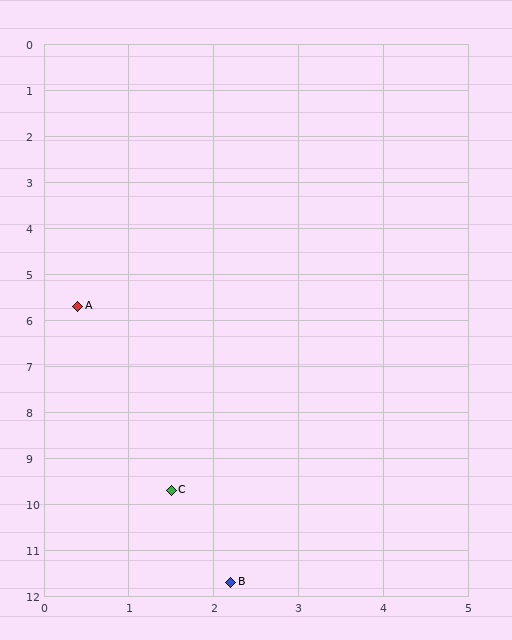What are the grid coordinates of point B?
Point B is at approximately (2.2, 11.7).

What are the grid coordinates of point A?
Point A is at approximately (0.4, 5.7).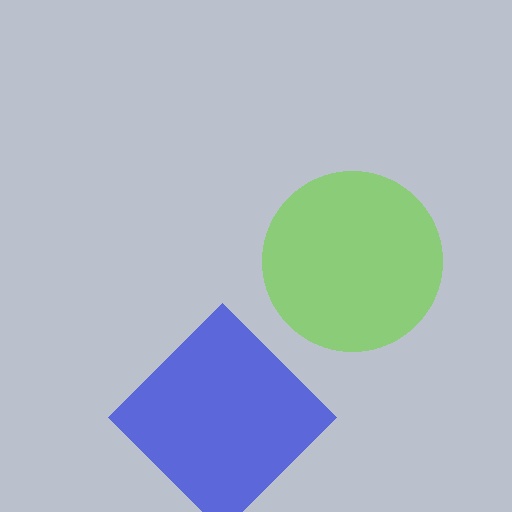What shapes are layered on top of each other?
The layered shapes are: a lime circle, a blue diamond.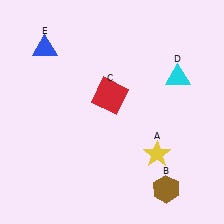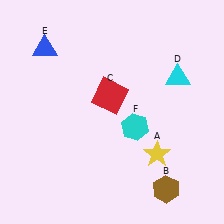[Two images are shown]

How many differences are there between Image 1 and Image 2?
There is 1 difference between the two images.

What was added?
A cyan hexagon (F) was added in Image 2.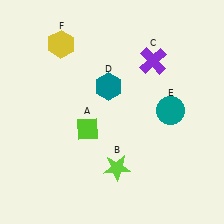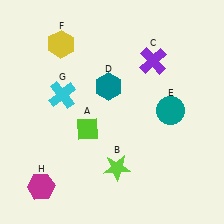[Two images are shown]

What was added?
A cyan cross (G), a magenta hexagon (H) were added in Image 2.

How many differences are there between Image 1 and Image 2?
There are 2 differences between the two images.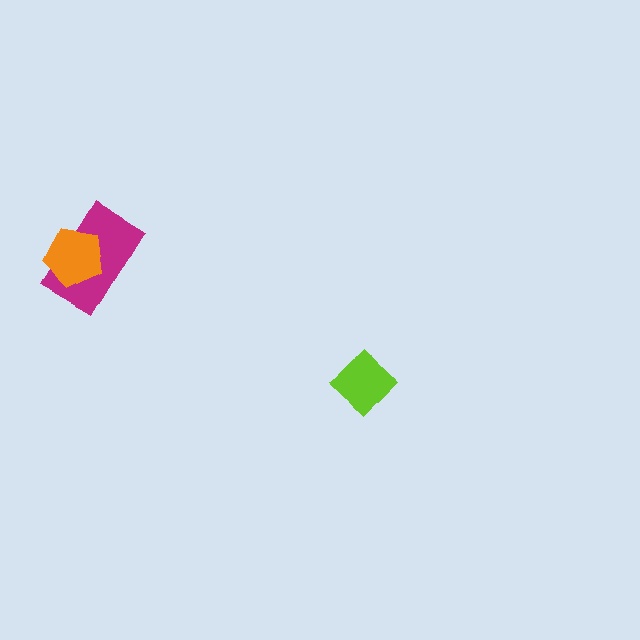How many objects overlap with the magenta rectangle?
1 object overlaps with the magenta rectangle.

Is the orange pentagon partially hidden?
No, no other shape covers it.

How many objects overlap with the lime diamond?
0 objects overlap with the lime diamond.